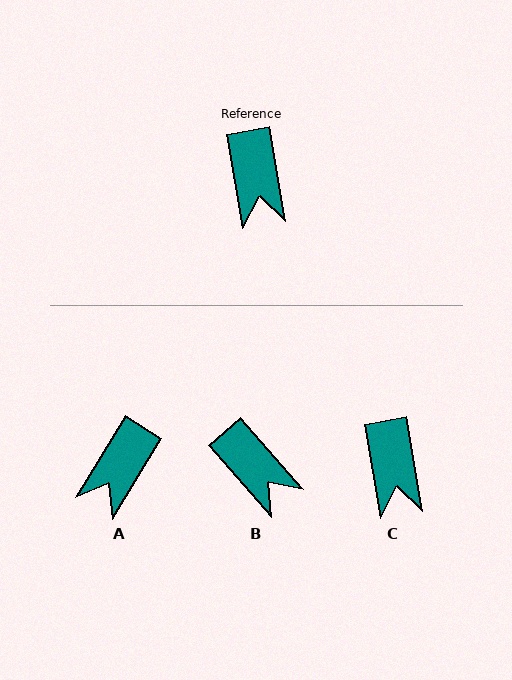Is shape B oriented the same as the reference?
No, it is off by about 31 degrees.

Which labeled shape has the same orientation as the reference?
C.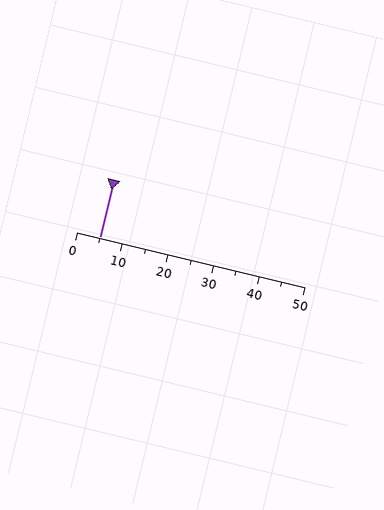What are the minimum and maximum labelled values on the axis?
The axis runs from 0 to 50.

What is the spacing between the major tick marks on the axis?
The major ticks are spaced 10 apart.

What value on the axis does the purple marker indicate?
The marker indicates approximately 5.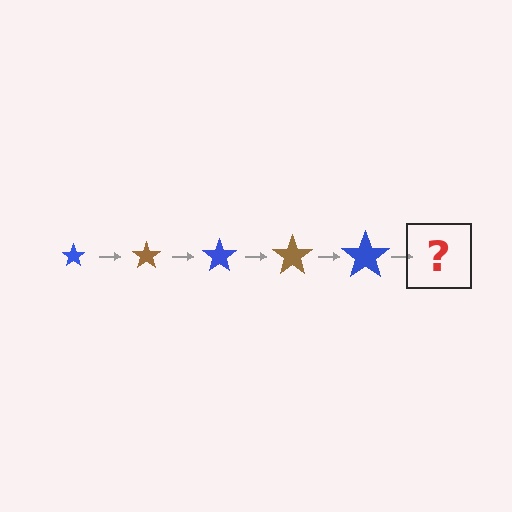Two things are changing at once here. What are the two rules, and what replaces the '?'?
The two rules are that the star grows larger each step and the color cycles through blue and brown. The '?' should be a brown star, larger than the previous one.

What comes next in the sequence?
The next element should be a brown star, larger than the previous one.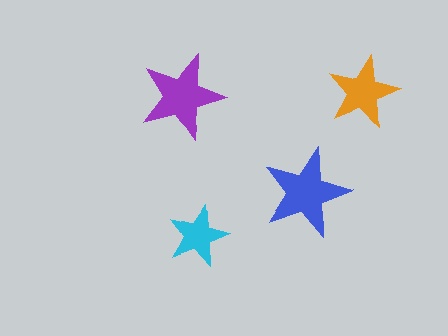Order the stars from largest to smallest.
the blue one, the purple one, the orange one, the cyan one.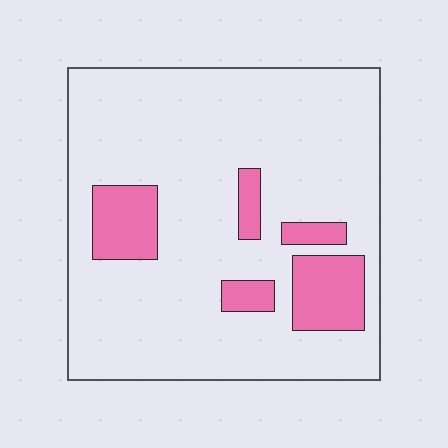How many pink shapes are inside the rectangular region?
5.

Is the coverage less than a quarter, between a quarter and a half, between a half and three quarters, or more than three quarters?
Less than a quarter.